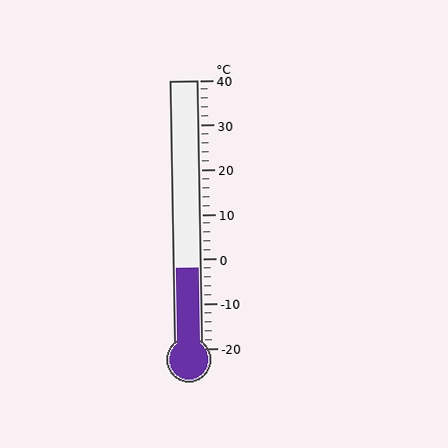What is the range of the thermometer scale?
The thermometer scale ranges from -20°C to 40°C.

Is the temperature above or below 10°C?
The temperature is below 10°C.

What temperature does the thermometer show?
The thermometer shows approximately -2°C.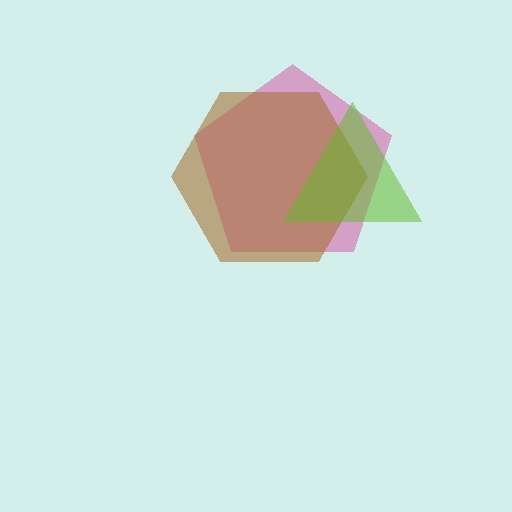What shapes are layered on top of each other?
The layered shapes are: a magenta pentagon, a brown hexagon, a lime triangle.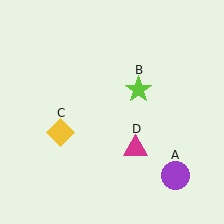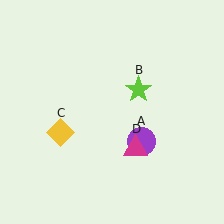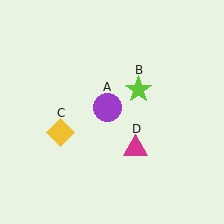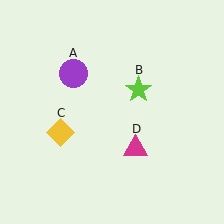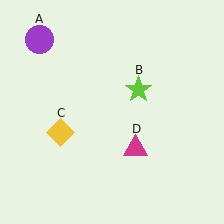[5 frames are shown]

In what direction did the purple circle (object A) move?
The purple circle (object A) moved up and to the left.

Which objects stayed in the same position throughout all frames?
Lime star (object B) and yellow diamond (object C) and magenta triangle (object D) remained stationary.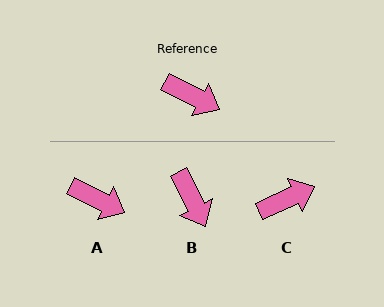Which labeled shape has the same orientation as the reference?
A.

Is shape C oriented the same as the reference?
No, it is off by about 52 degrees.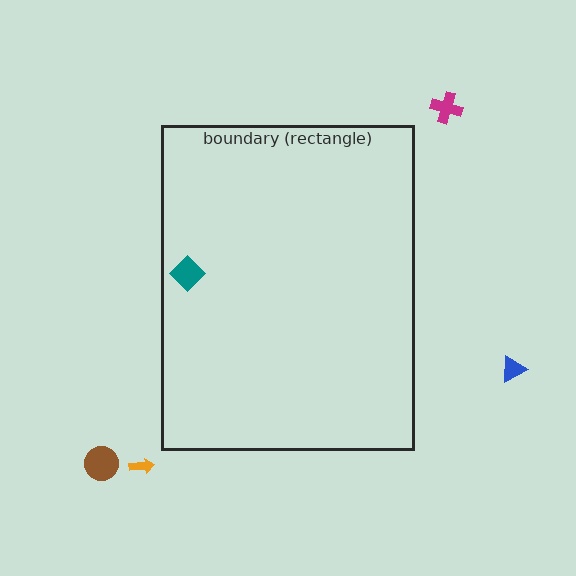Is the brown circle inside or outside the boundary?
Outside.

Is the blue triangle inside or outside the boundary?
Outside.